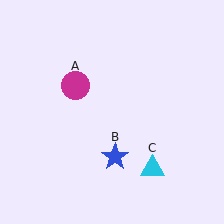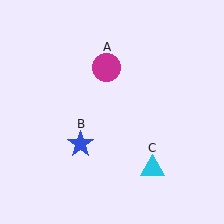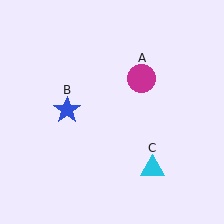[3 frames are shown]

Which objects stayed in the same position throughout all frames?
Cyan triangle (object C) remained stationary.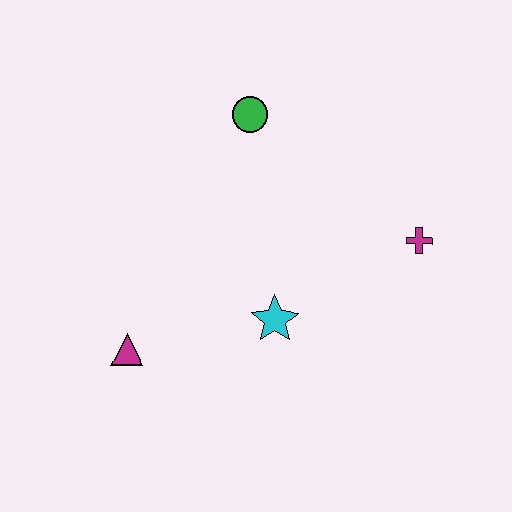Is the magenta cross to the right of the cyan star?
Yes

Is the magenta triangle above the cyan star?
No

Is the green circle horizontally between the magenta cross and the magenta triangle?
Yes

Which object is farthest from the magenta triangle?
The magenta cross is farthest from the magenta triangle.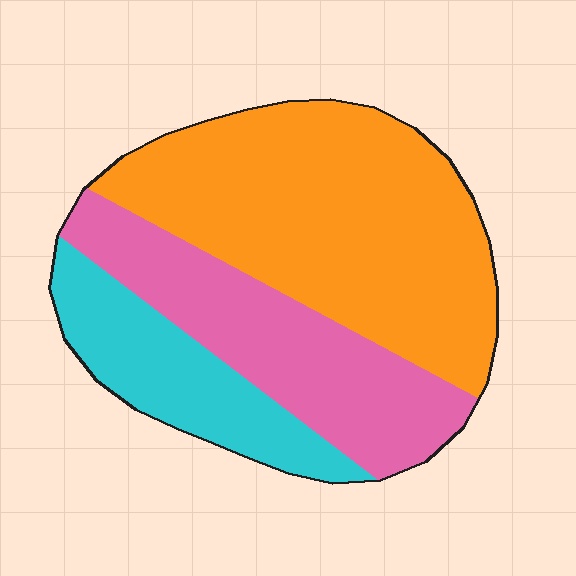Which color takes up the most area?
Orange, at roughly 50%.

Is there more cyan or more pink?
Pink.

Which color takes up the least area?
Cyan, at roughly 20%.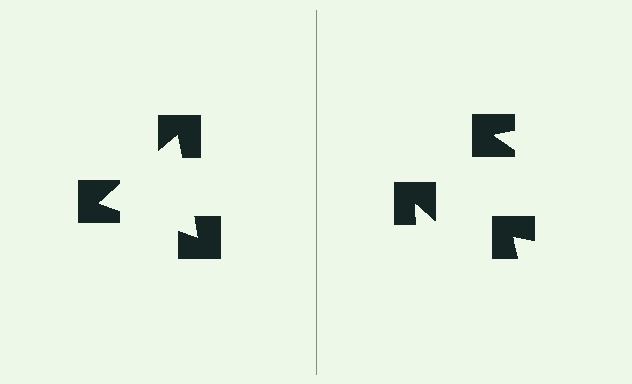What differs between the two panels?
The notched squares are positioned identically on both sides; only the wedge orientations differ. On the left they align to a triangle; on the right they are misaligned.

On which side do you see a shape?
An illusory triangle appears on the left side. On the right side the wedge cuts are rotated, so no coherent shape forms.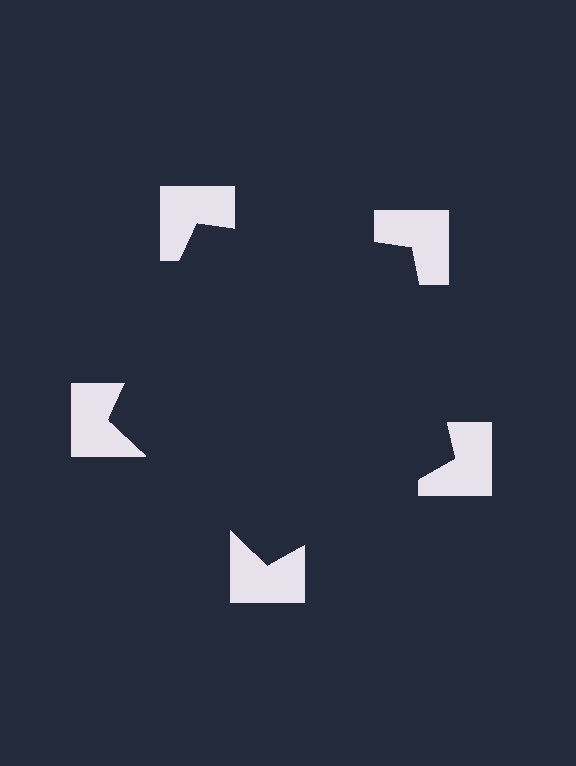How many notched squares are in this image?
There are 5 — one at each vertex of the illusory pentagon.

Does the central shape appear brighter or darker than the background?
It typically appears slightly darker than the background, even though no actual brightness change is drawn.